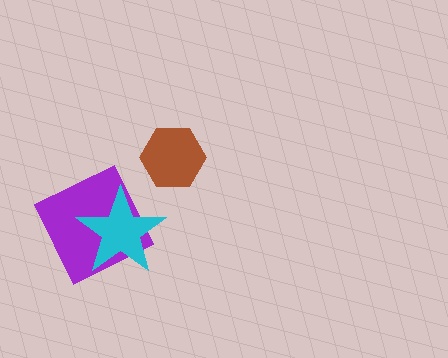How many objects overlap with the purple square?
1 object overlaps with the purple square.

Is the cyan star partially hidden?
No, no other shape covers it.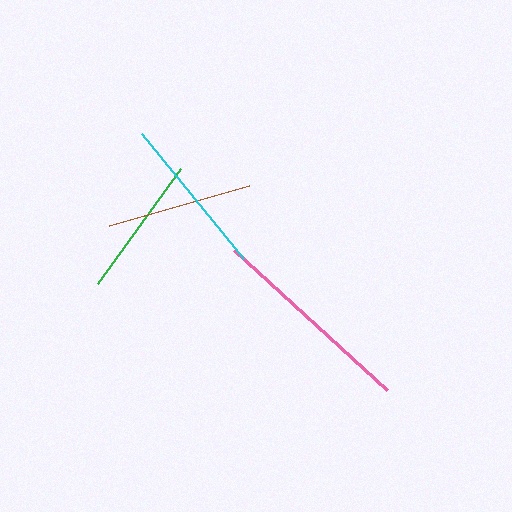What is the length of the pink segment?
The pink segment is approximately 208 pixels long.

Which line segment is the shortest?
The green line is the shortest at approximately 142 pixels.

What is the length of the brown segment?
The brown segment is approximately 146 pixels long.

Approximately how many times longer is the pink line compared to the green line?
The pink line is approximately 1.5 times the length of the green line.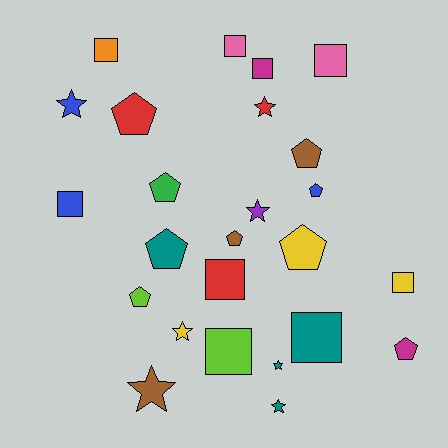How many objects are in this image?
There are 25 objects.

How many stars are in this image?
There are 7 stars.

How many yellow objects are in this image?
There are 3 yellow objects.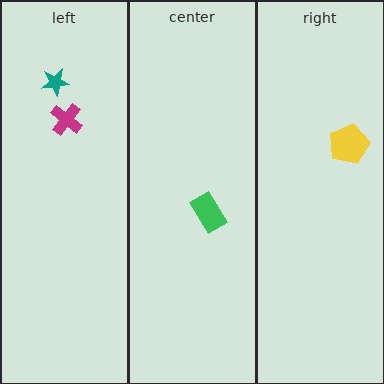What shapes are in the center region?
The green rectangle.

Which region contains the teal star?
The left region.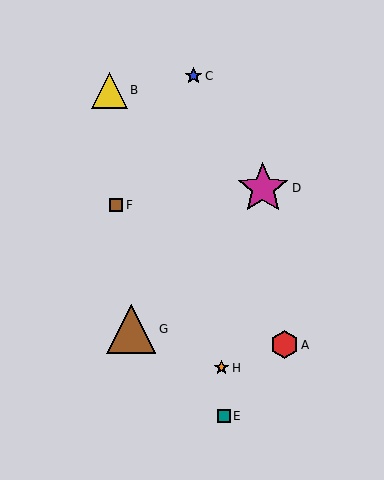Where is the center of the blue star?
The center of the blue star is at (193, 76).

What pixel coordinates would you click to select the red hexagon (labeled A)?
Click at (284, 345) to select the red hexagon A.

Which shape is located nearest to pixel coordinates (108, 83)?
The yellow triangle (labeled B) at (109, 90) is nearest to that location.